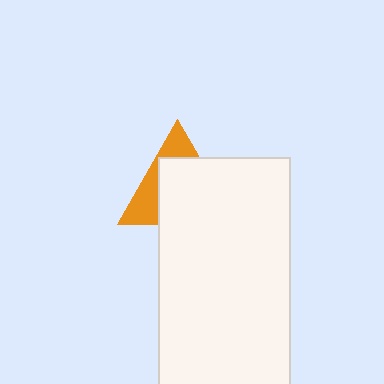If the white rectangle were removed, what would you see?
You would see the complete orange triangle.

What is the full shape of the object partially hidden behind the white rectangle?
The partially hidden object is an orange triangle.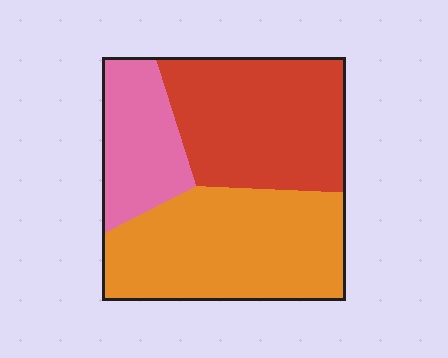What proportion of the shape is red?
Red covers 38% of the shape.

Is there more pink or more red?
Red.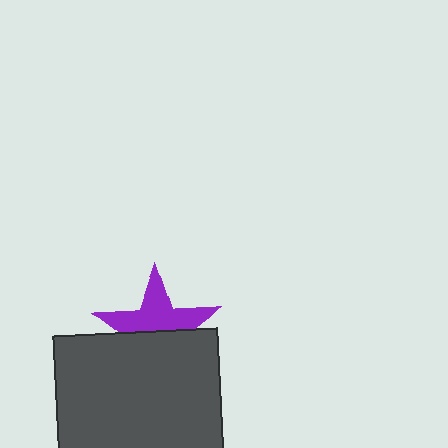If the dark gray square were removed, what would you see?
You would see the complete purple star.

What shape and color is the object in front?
The object in front is a dark gray square.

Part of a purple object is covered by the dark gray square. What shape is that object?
It is a star.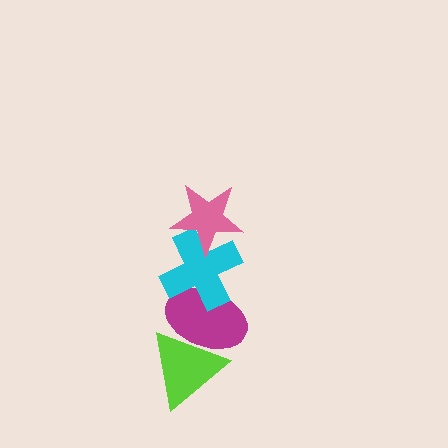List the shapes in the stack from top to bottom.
From top to bottom: the pink star, the cyan cross, the magenta ellipse, the lime triangle.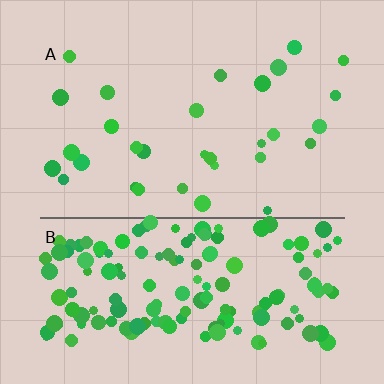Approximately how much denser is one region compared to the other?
Approximately 5.1× — region B over region A.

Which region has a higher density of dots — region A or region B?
B (the bottom).